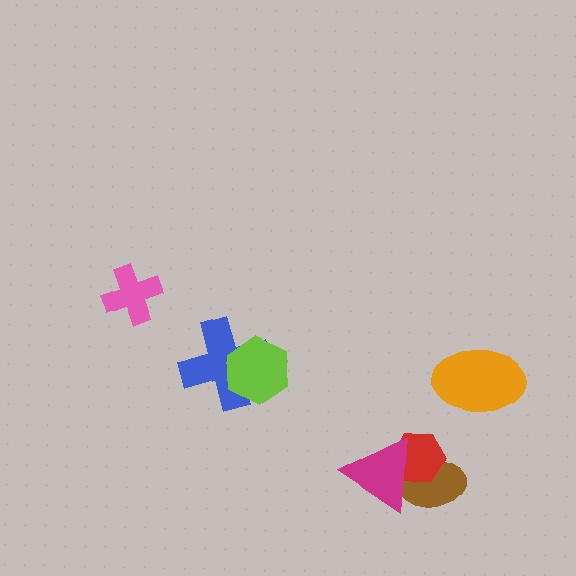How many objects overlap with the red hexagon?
2 objects overlap with the red hexagon.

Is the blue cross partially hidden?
Yes, it is partially covered by another shape.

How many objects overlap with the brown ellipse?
2 objects overlap with the brown ellipse.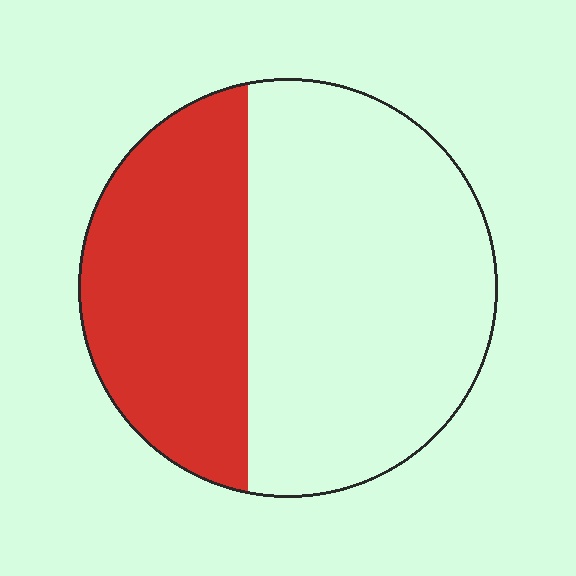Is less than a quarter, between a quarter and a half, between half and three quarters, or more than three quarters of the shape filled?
Between a quarter and a half.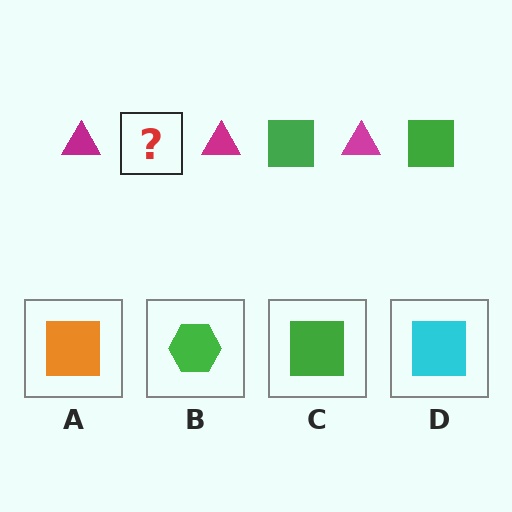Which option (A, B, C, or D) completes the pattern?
C.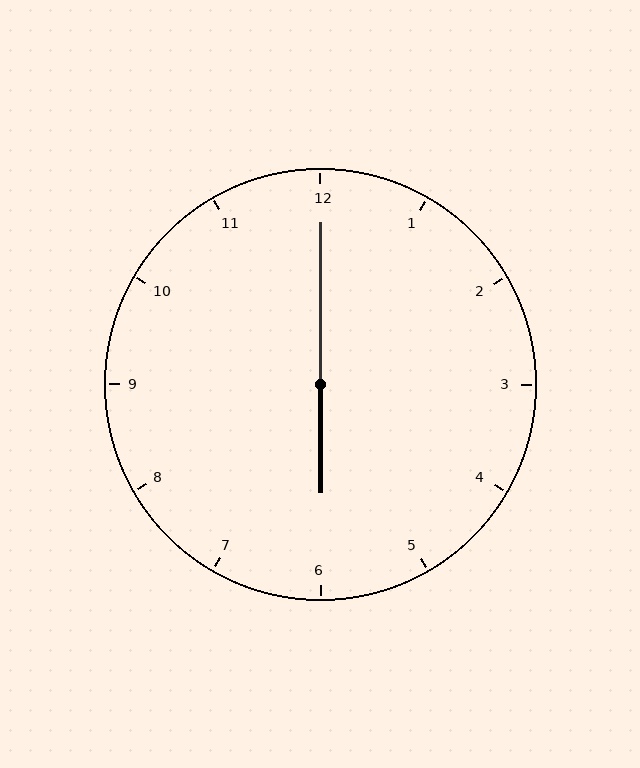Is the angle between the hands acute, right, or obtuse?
It is obtuse.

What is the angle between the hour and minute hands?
Approximately 180 degrees.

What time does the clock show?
6:00.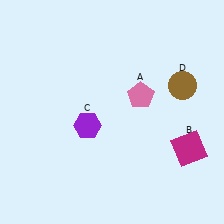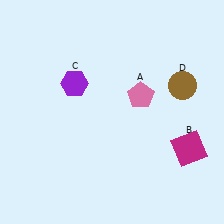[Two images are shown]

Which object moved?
The purple hexagon (C) moved up.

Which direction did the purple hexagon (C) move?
The purple hexagon (C) moved up.